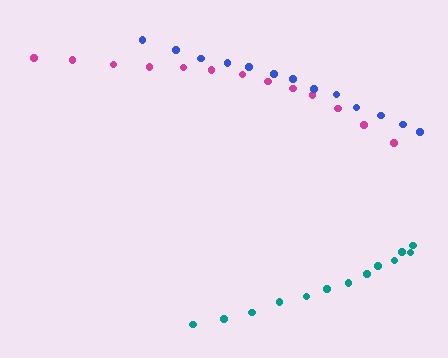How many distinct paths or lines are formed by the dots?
There are 3 distinct paths.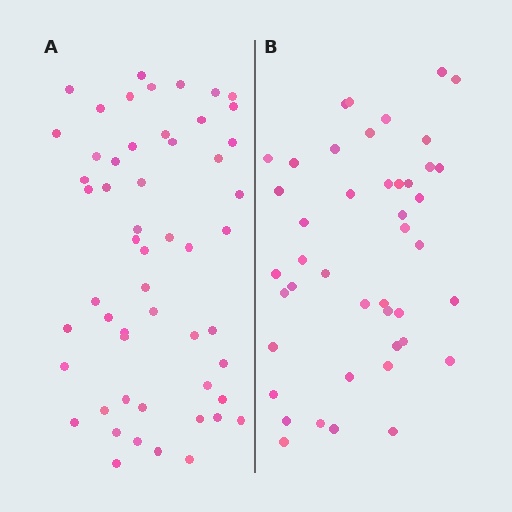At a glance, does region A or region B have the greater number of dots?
Region A (the left region) has more dots.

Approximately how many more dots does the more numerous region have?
Region A has roughly 10 or so more dots than region B.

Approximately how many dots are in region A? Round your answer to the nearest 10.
About 50 dots. (The exact count is 54, which rounds to 50.)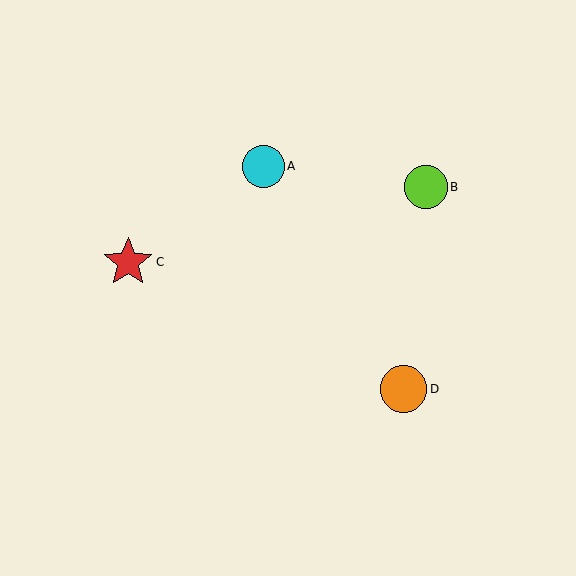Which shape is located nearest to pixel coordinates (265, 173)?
The cyan circle (labeled A) at (264, 166) is nearest to that location.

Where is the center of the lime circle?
The center of the lime circle is at (426, 187).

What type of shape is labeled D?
Shape D is an orange circle.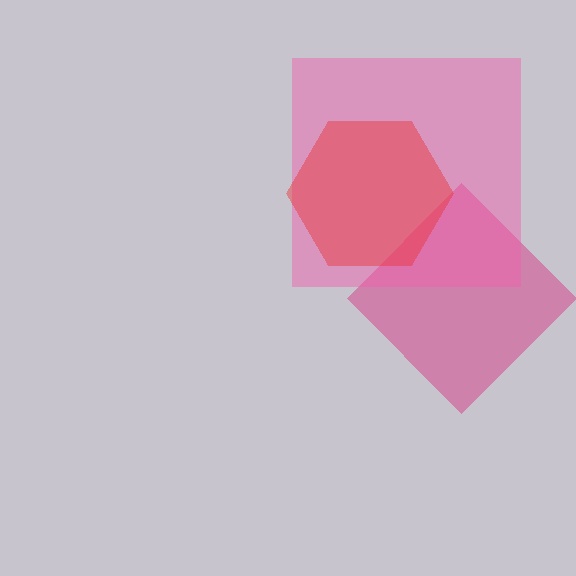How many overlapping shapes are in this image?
There are 3 overlapping shapes in the image.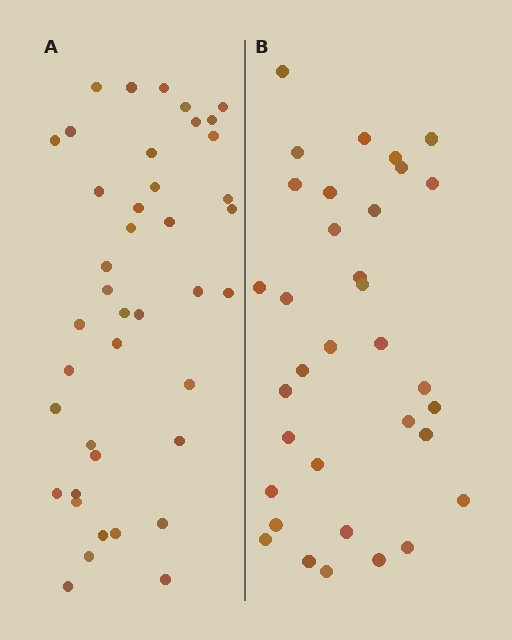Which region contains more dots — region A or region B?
Region A (the left region) has more dots.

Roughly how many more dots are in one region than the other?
Region A has roughly 8 or so more dots than region B.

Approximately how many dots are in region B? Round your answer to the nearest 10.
About 30 dots. (The exact count is 34, which rounds to 30.)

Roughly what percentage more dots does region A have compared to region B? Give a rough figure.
About 20% more.